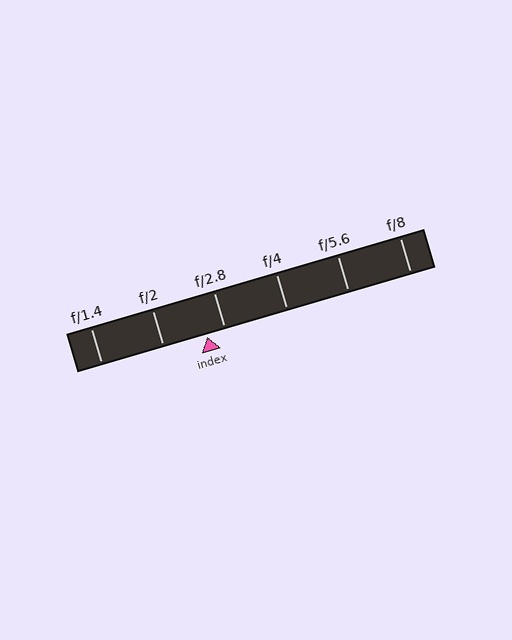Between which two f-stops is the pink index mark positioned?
The index mark is between f/2 and f/2.8.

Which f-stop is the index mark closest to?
The index mark is closest to f/2.8.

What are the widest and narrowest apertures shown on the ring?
The widest aperture shown is f/1.4 and the narrowest is f/8.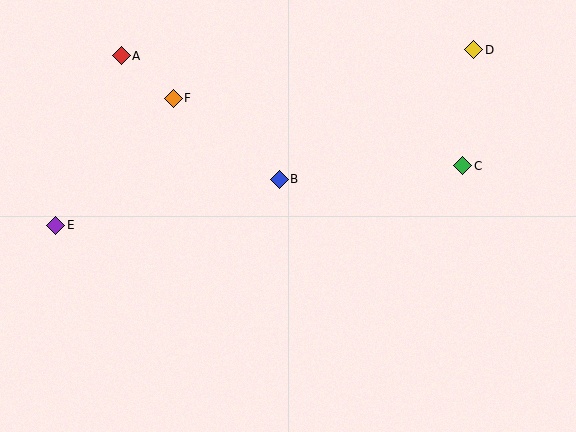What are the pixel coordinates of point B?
Point B is at (279, 179).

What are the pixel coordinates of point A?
Point A is at (121, 56).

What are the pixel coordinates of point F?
Point F is at (173, 98).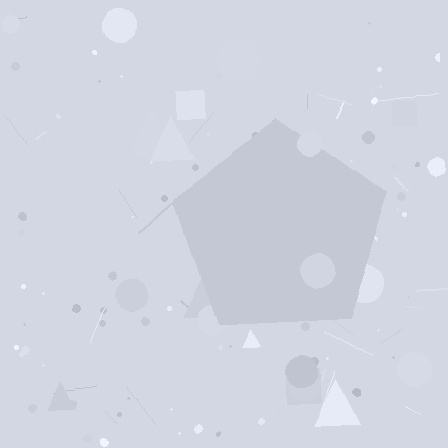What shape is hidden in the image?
A pentagon is hidden in the image.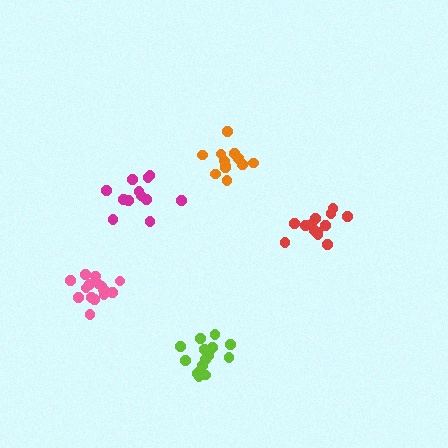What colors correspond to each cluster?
The clusters are colored: red, magenta, orange, lime, pink.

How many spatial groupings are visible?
There are 5 spatial groupings.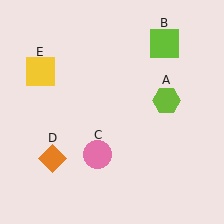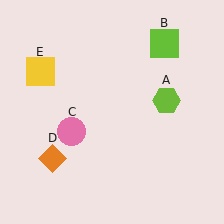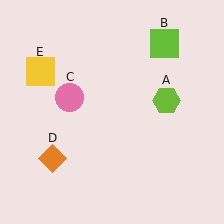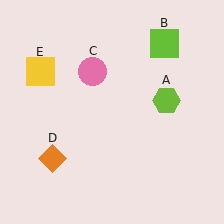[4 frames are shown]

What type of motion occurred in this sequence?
The pink circle (object C) rotated clockwise around the center of the scene.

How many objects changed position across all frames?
1 object changed position: pink circle (object C).